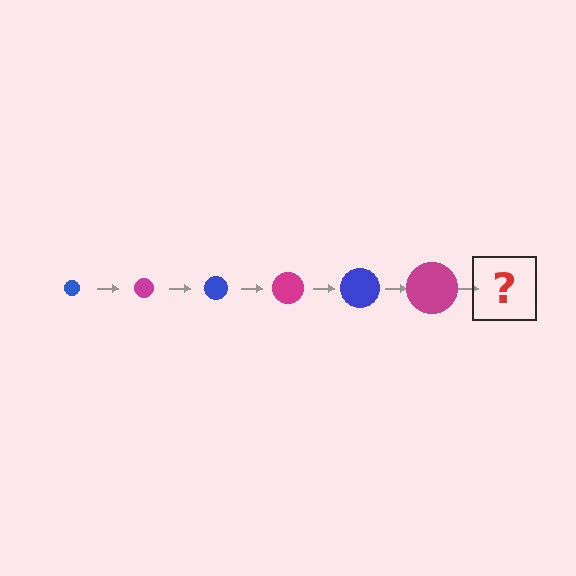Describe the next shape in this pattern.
It should be a blue circle, larger than the previous one.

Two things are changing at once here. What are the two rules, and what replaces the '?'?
The two rules are that the circle grows larger each step and the color cycles through blue and magenta. The '?' should be a blue circle, larger than the previous one.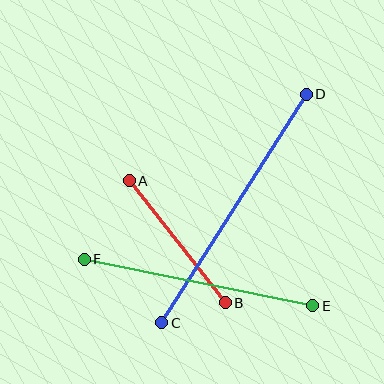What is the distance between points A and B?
The distance is approximately 156 pixels.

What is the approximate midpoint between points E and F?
The midpoint is at approximately (198, 283) pixels.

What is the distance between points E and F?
The distance is approximately 233 pixels.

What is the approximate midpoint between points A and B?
The midpoint is at approximately (177, 242) pixels.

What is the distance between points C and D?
The distance is approximately 271 pixels.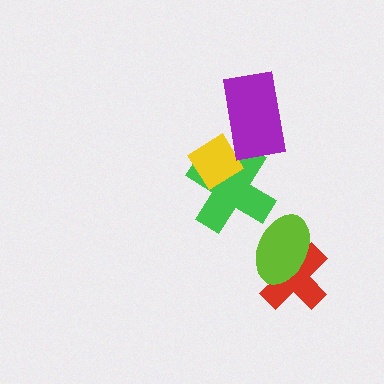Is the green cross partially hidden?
Yes, it is partially covered by another shape.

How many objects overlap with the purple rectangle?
2 objects overlap with the purple rectangle.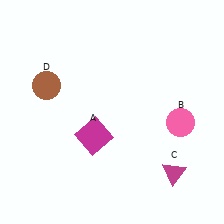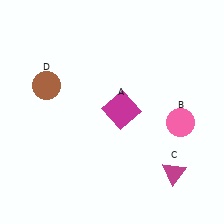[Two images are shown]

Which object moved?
The magenta square (A) moved right.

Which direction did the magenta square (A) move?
The magenta square (A) moved right.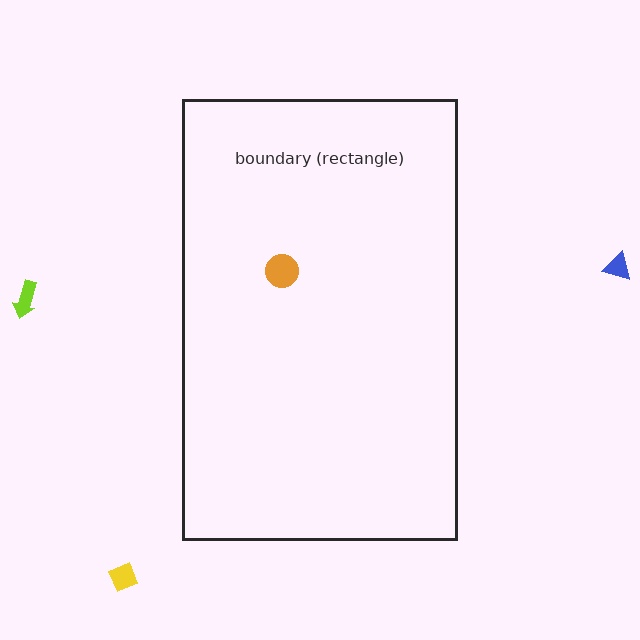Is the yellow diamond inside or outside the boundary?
Outside.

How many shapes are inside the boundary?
1 inside, 3 outside.